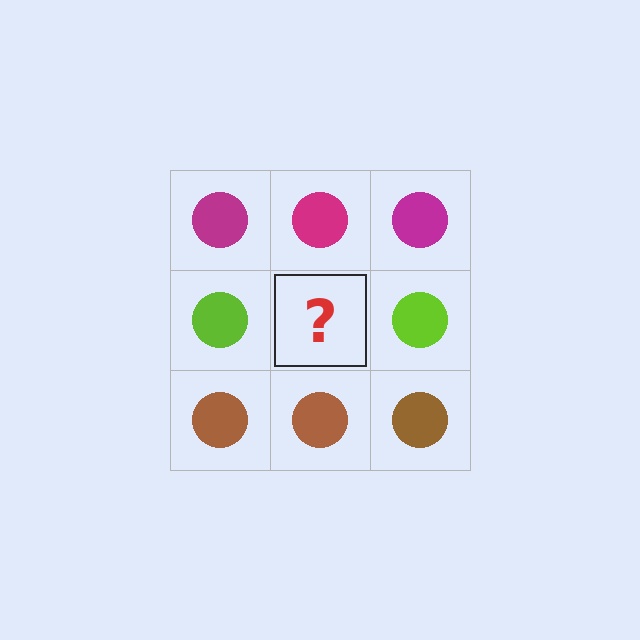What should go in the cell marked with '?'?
The missing cell should contain a lime circle.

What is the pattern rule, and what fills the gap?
The rule is that each row has a consistent color. The gap should be filled with a lime circle.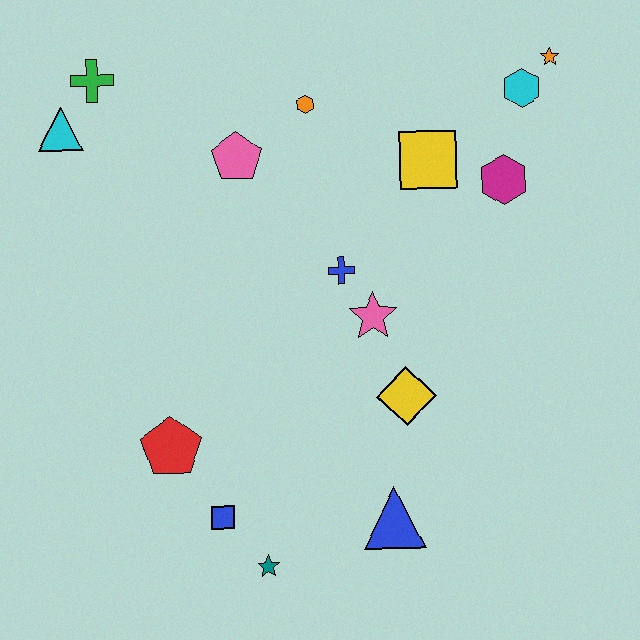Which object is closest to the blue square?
The teal star is closest to the blue square.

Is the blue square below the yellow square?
Yes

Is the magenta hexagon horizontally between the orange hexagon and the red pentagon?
No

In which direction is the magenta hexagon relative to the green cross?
The magenta hexagon is to the right of the green cross.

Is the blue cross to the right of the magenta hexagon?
No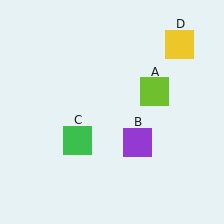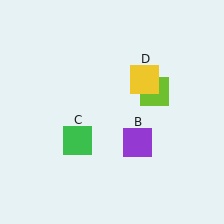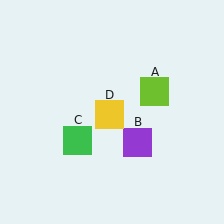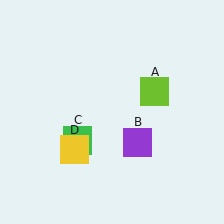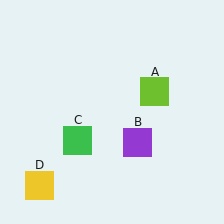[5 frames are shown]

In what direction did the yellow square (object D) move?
The yellow square (object D) moved down and to the left.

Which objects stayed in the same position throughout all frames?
Lime square (object A) and purple square (object B) and green square (object C) remained stationary.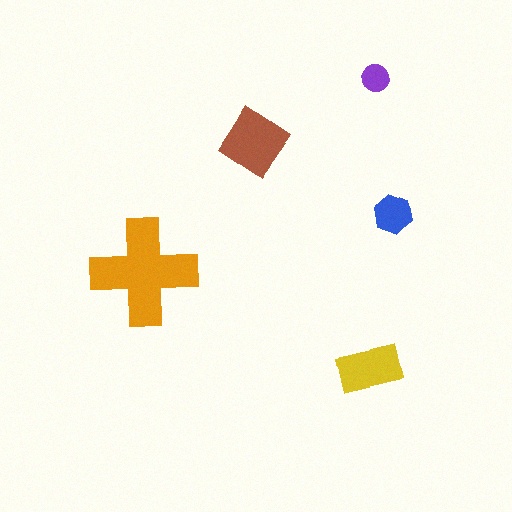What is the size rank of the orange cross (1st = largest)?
1st.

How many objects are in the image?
There are 5 objects in the image.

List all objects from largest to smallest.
The orange cross, the brown diamond, the yellow rectangle, the blue hexagon, the purple circle.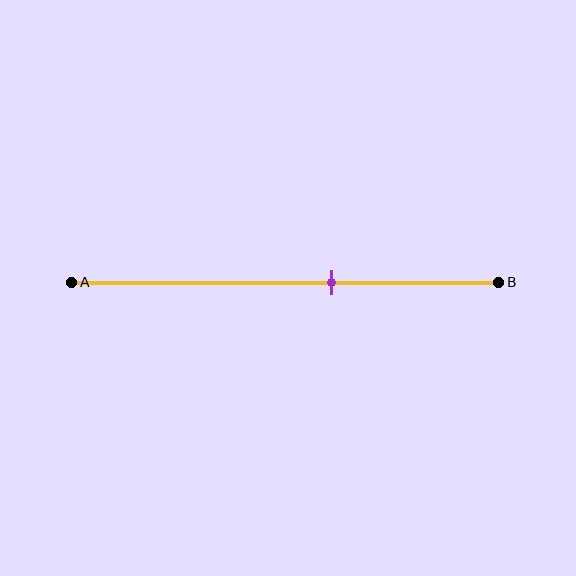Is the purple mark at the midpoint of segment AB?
No, the mark is at about 60% from A, not at the 50% midpoint.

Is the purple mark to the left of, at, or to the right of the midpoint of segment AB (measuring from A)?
The purple mark is to the right of the midpoint of segment AB.